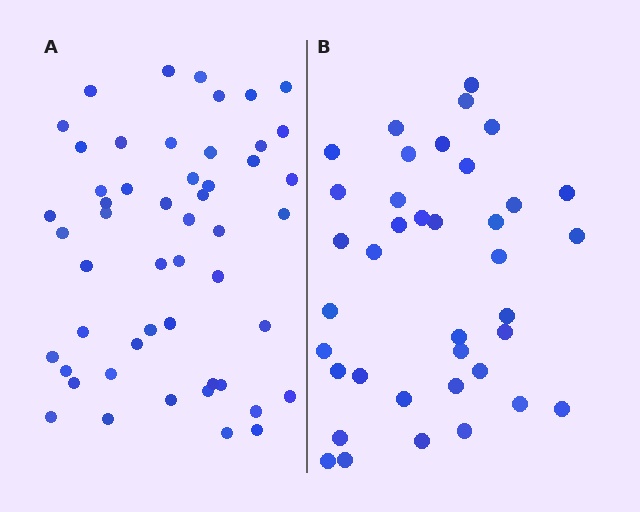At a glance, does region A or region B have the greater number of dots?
Region A (the left region) has more dots.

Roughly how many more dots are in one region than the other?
Region A has approximately 15 more dots than region B.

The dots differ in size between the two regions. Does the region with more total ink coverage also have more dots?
No. Region B has more total ink coverage because its dots are larger, but region A actually contains more individual dots. Total area can be misleading — the number of items is what matters here.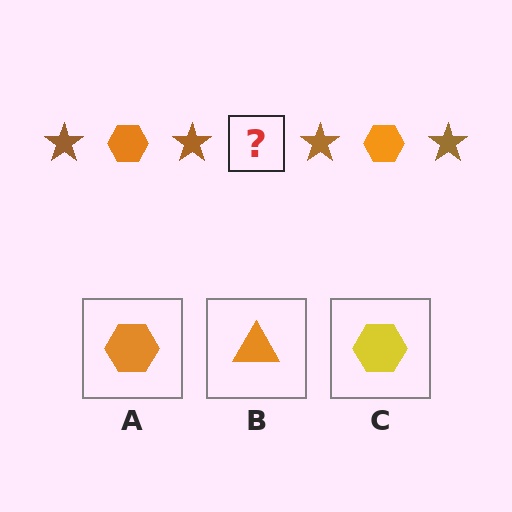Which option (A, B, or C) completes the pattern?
A.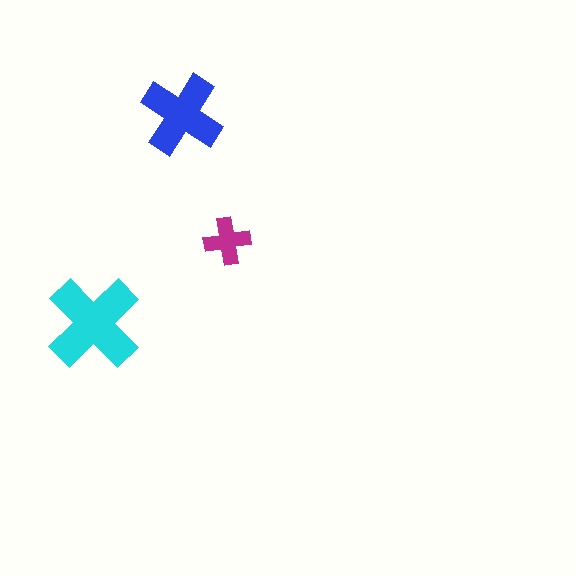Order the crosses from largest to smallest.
the cyan one, the blue one, the magenta one.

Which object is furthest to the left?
The cyan cross is leftmost.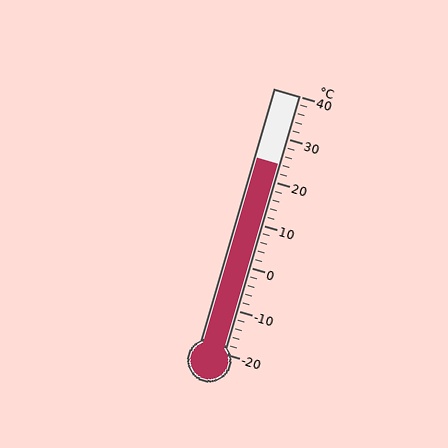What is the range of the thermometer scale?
The thermometer scale ranges from -20°C to 40°C.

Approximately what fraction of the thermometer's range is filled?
The thermometer is filled to approximately 75% of its range.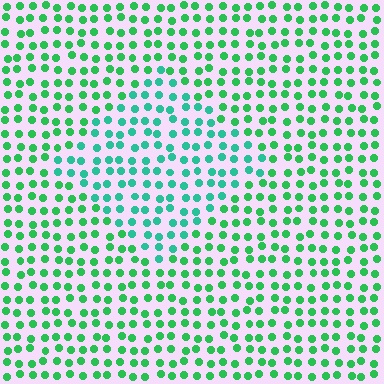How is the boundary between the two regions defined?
The boundary is defined purely by a slight shift in hue (about 27 degrees). Spacing, size, and orientation are identical on both sides.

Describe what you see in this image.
The image is filled with small green elements in a uniform arrangement. A diamond-shaped region is visible where the elements are tinted to a slightly different hue, forming a subtle color boundary.